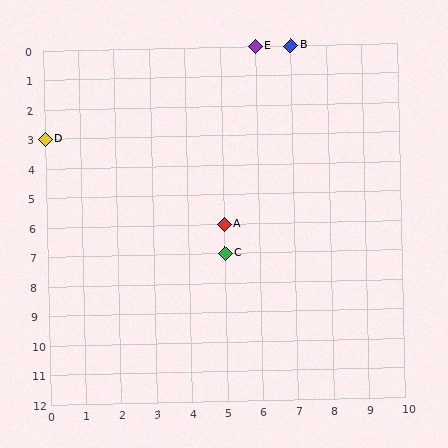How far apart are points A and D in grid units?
Points A and D are 5 columns and 3 rows apart (about 5.8 grid units diagonally).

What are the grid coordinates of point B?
Point B is at grid coordinates (7, 0).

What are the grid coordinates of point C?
Point C is at grid coordinates (5, 7).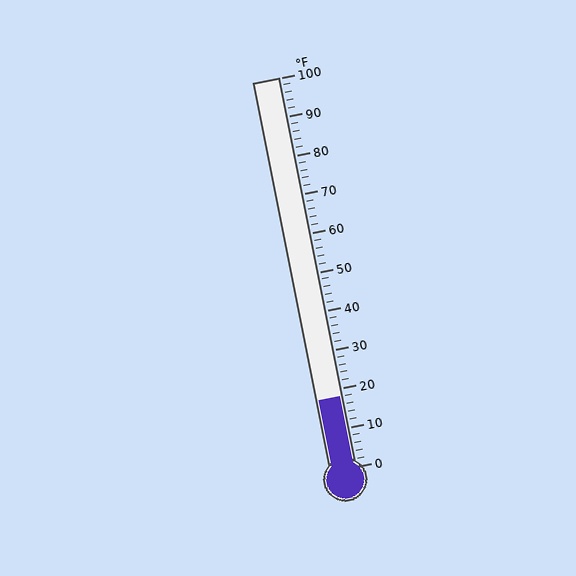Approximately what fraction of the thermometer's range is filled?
The thermometer is filled to approximately 20% of its range.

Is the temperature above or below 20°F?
The temperature is below 20°F.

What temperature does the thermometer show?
The thermometer shows approximately 18°F.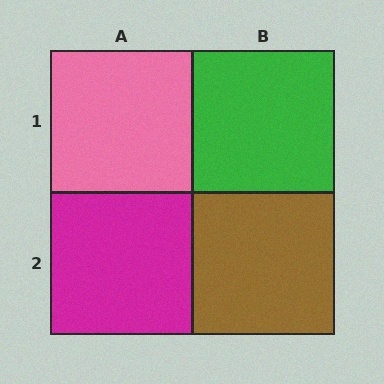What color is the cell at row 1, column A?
Pink.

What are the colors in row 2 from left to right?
Magenta, brown.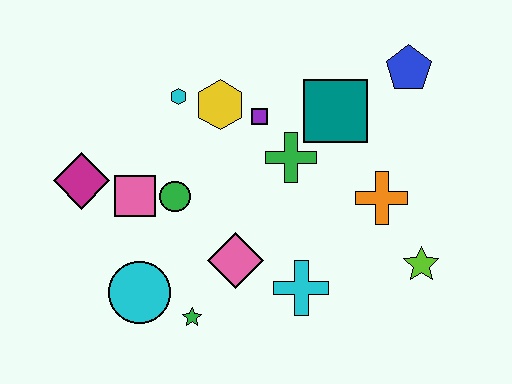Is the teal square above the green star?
Yes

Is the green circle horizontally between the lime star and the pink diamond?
No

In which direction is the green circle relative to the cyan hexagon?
The green circle is below the cyan hexagon.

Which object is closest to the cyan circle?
The green star is closest to the cyan circle.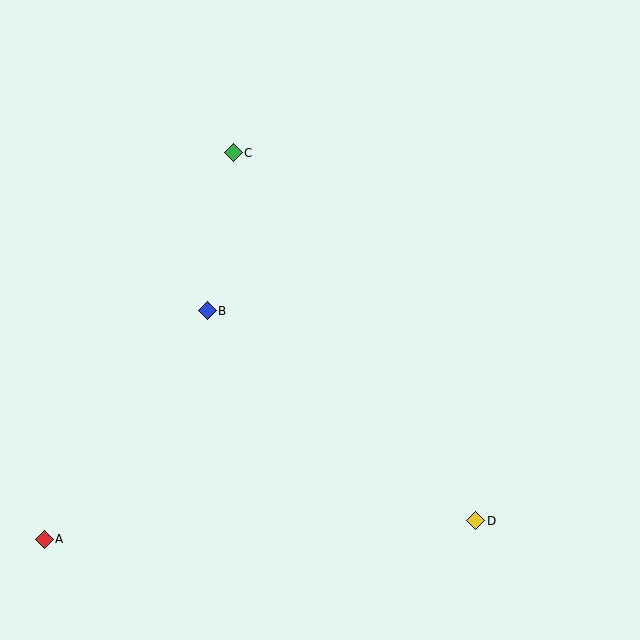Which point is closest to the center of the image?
Point B at (207, 311) is closest to the center.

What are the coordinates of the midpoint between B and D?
The midpoint between B and D is at (342, 416).